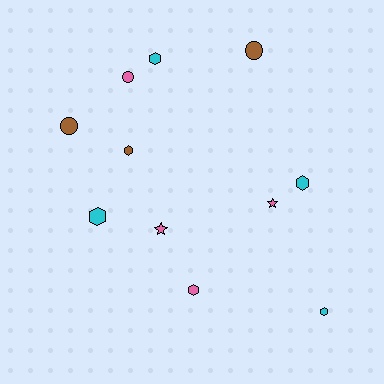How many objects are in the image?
There are 11 objects.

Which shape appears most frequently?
Hexagon, with 6 objects.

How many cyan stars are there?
There are no cyan stars.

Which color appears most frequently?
Pink, with 4 objects.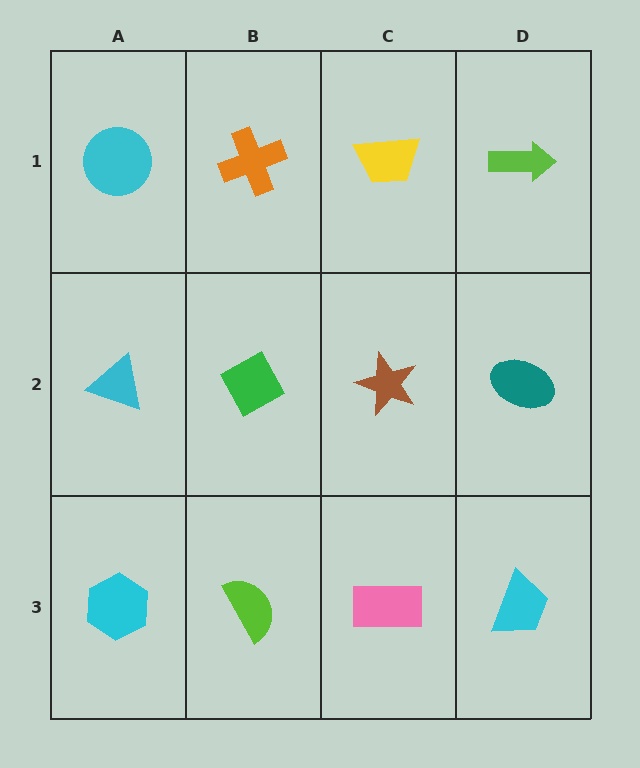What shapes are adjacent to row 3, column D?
A teal ellipse (row 2, column D), a pink rectangle (row 3, column C).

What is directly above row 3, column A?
A cyan triangle.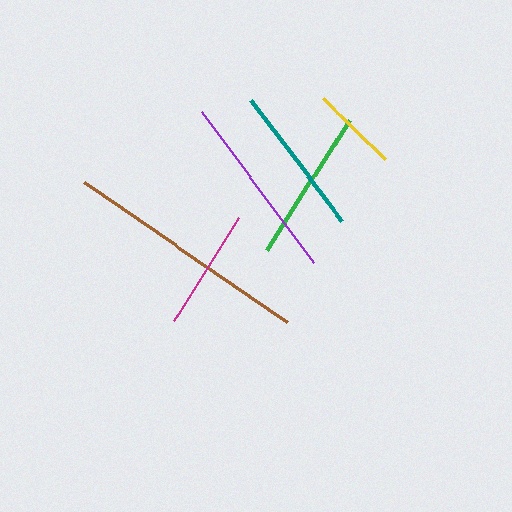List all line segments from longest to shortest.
From longest to shortest: brown, purple, green, teal, magenta, yellow.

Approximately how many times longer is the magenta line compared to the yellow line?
The magenta line is approximately 1.4 times the length of the yellow line.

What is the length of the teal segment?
The teal segment is approximately 151 pixels long.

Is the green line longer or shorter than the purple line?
The purple line is longer than the green line.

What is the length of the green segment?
The green segment is approximately 155 pixels long.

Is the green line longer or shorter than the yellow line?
The green line is longer than the yellow line.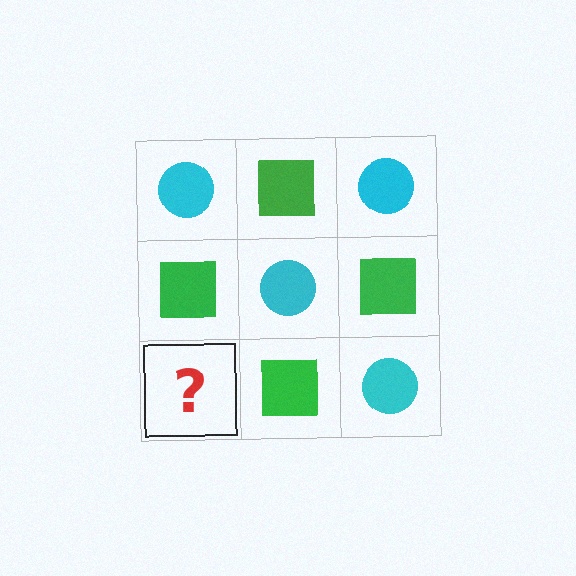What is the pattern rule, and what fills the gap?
The rule is that it alternates cyan circle and green square in a checkerboard pattern. The gap should be filled with a cyan circle.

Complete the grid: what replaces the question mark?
The question mark should be replaced with a cyan circle.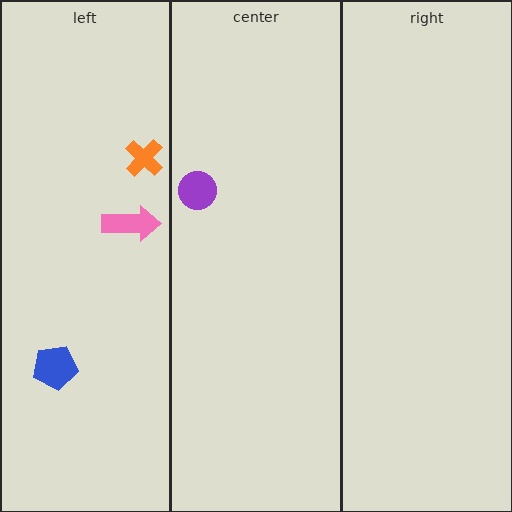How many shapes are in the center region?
1.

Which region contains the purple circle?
The center region.